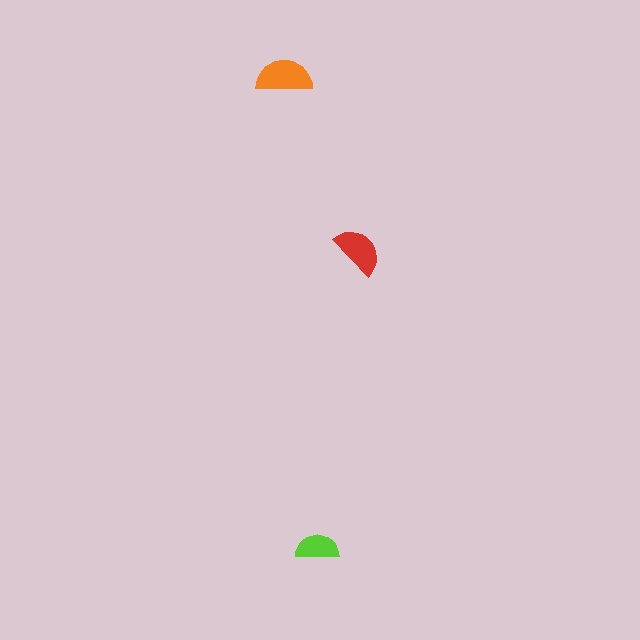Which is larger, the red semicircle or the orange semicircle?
The orange one.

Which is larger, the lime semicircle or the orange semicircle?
The orange one.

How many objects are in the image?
There are 3 objects in the image.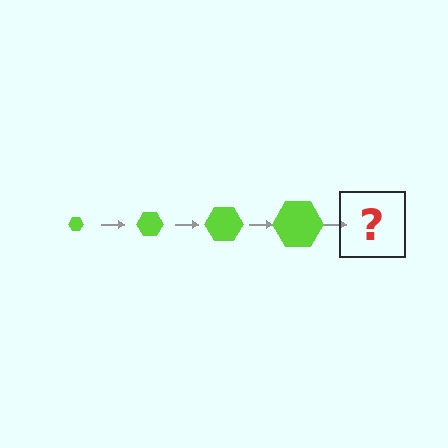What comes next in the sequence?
The next element should be a lime hexagon, larger than the previous one.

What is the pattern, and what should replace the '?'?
The pattern is that the hexagon gets progressively larger each step. The '?' should be a lime hexagon, larger than the previous one.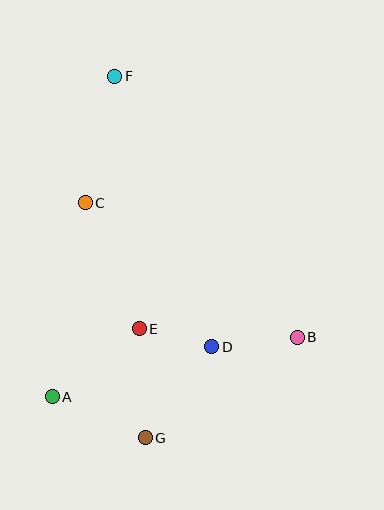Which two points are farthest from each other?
Points F and G are farthest from each other.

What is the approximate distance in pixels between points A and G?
The distance between A and G is approximately 102 pixels.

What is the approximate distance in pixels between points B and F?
The distance between B and F is approximately 318 pixels.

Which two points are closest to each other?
Points D and E are closest to each other.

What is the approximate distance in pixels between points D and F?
The distance between D and F is approximately 287 pixels.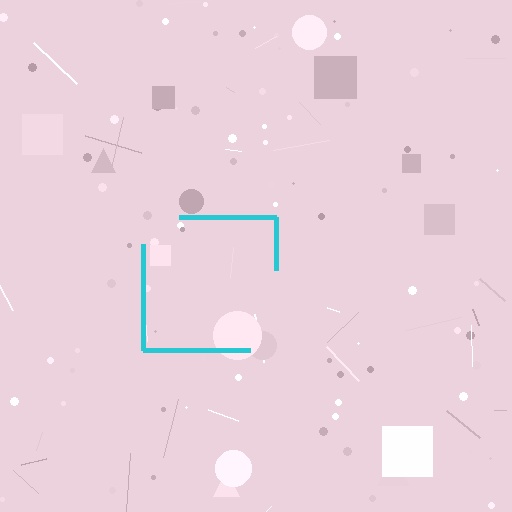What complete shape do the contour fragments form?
The contour fragments form a square.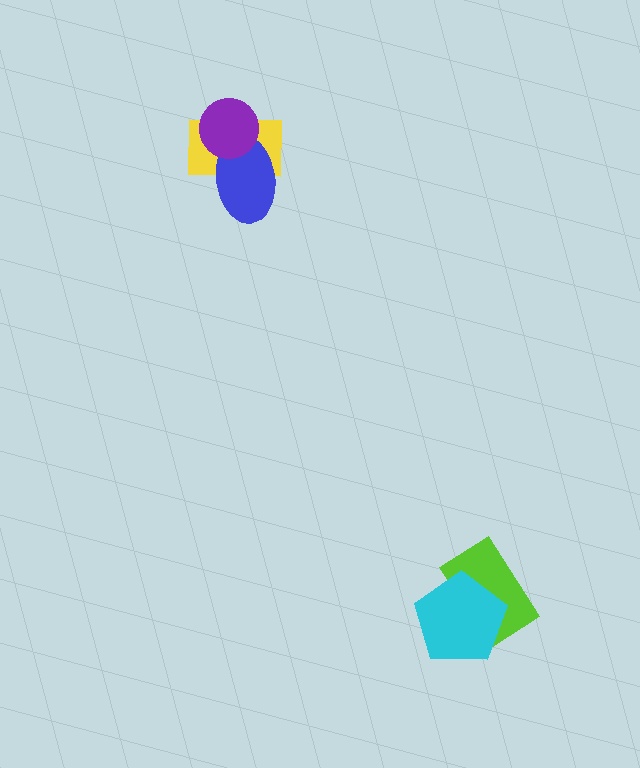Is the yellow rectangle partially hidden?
Yes, it is partially covered by another shape.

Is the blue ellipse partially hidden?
Yes, it is partially covered by another shape.